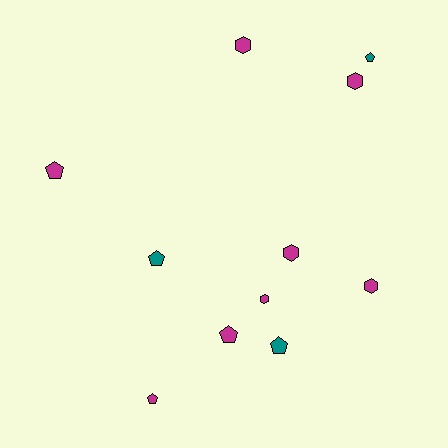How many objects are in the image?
There are 11 objects.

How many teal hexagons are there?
There are no teal hexagons.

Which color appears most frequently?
Magenta, with 8 objects.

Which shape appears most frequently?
Pentagon, with 6 objects.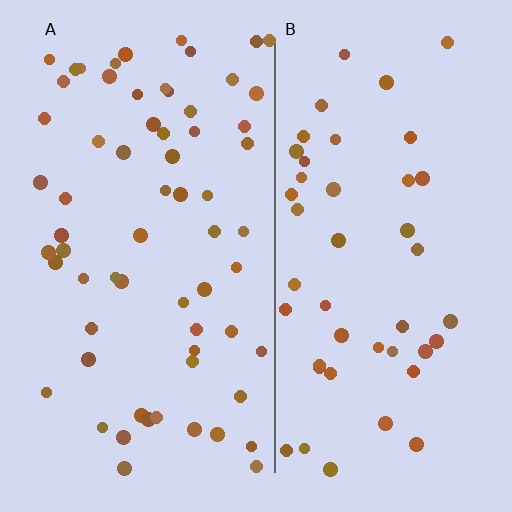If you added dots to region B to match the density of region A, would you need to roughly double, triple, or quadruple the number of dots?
Approximately double.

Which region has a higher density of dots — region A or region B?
A (the left).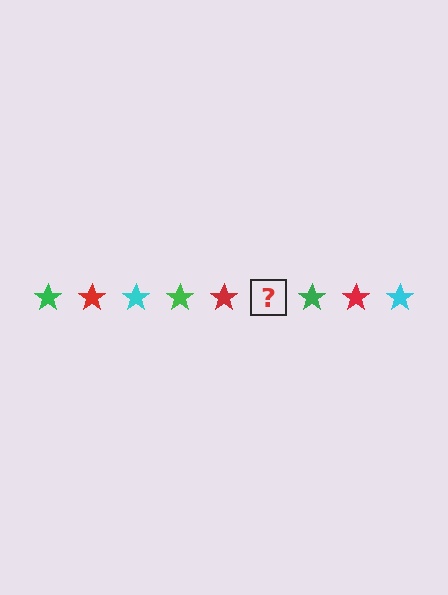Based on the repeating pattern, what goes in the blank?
The blank should be a cyan star.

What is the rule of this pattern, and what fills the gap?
The rule is that the pattern cycles through green, red, cyan stars. The gap should be filled with a cyan star.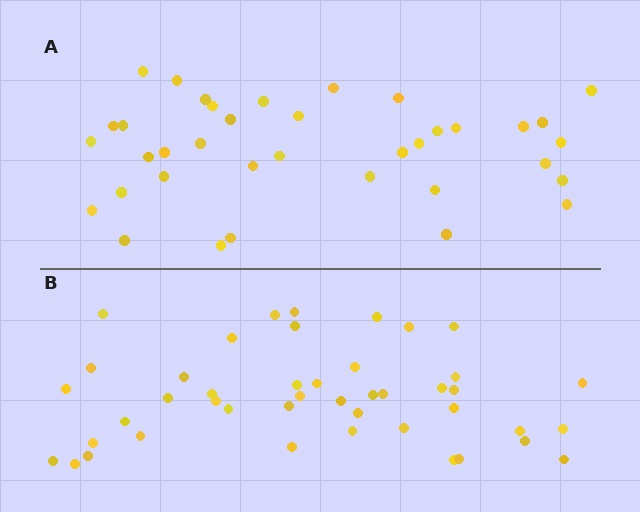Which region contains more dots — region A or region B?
Region B (the bottom region) has more dots.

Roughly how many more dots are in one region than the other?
Region B has roughly 8 or so more dots than region A.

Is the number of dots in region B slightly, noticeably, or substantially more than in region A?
Region B has only slightly more — the two regions are fairly close. The ratio is roughly 1.2 to 1.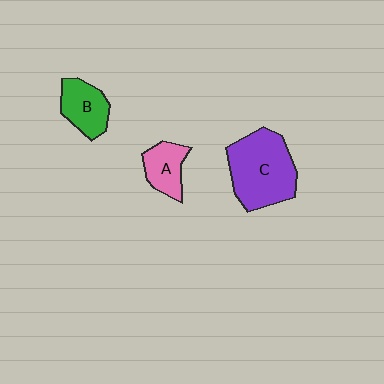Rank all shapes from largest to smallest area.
From largest to smallest: C (purple), B (green), A (pink).